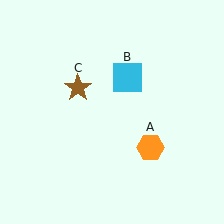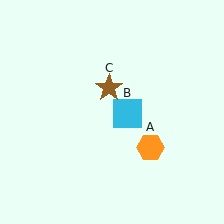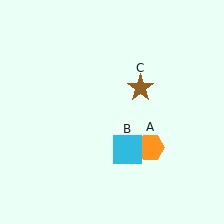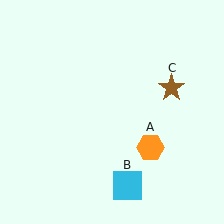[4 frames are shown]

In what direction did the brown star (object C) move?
The brown star (object C) moved right.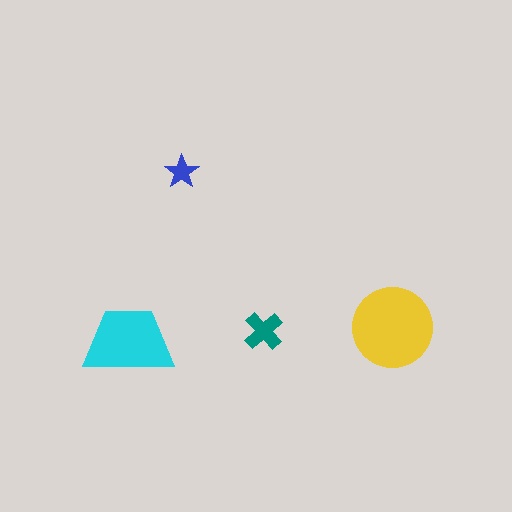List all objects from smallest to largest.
The blue star, the teal cross, the cyan trapezoid, the yellow circle.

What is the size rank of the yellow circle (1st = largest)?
1st.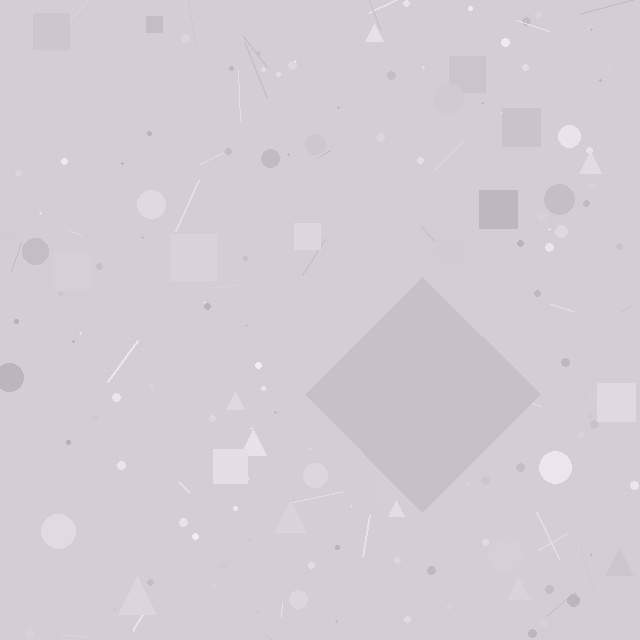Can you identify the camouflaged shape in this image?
The camouflaged shape is a diamond.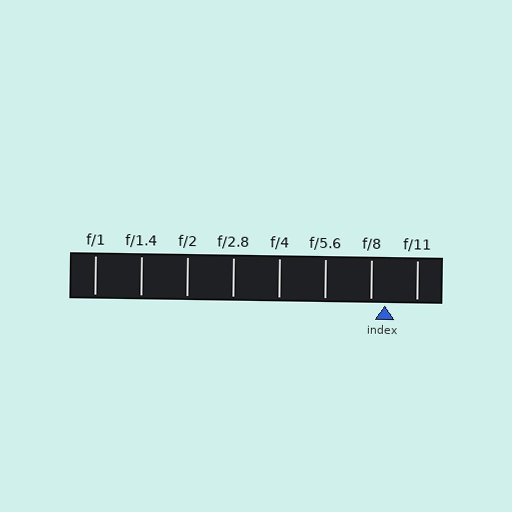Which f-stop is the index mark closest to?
The index mark is closest to f/8.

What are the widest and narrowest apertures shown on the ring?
The widest aperture shown is f/1 and the narrowest is f/11.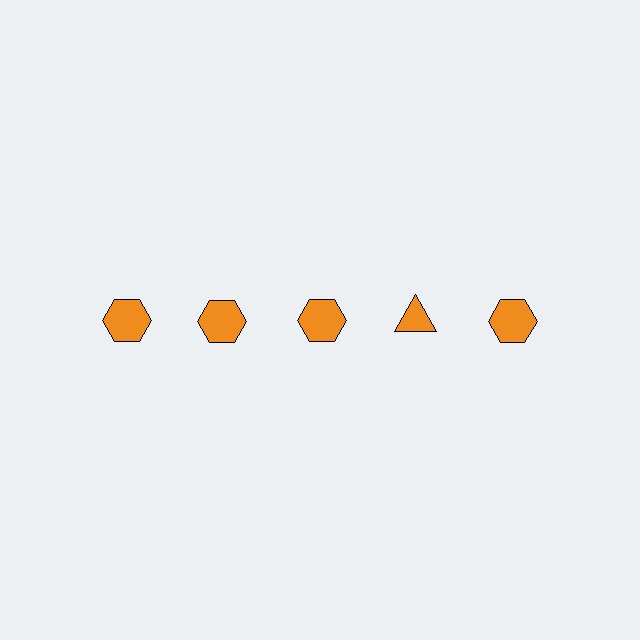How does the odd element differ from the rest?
It has a different shape: triangle instead of hexagon.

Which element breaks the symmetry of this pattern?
The orange triangle in the top row, second from right column breaks the symmetry. All other shapes are orange hexagons.